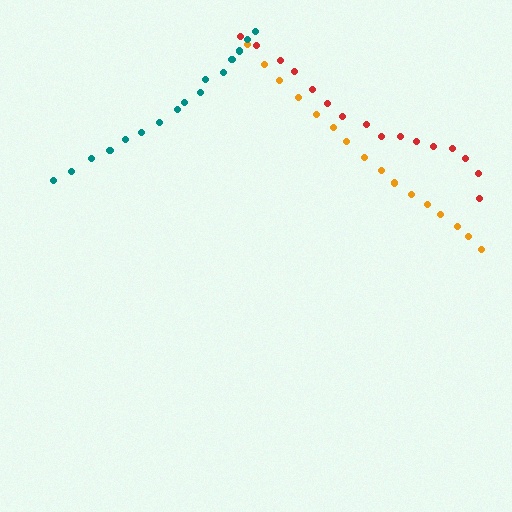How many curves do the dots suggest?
There are 3 distinct paths.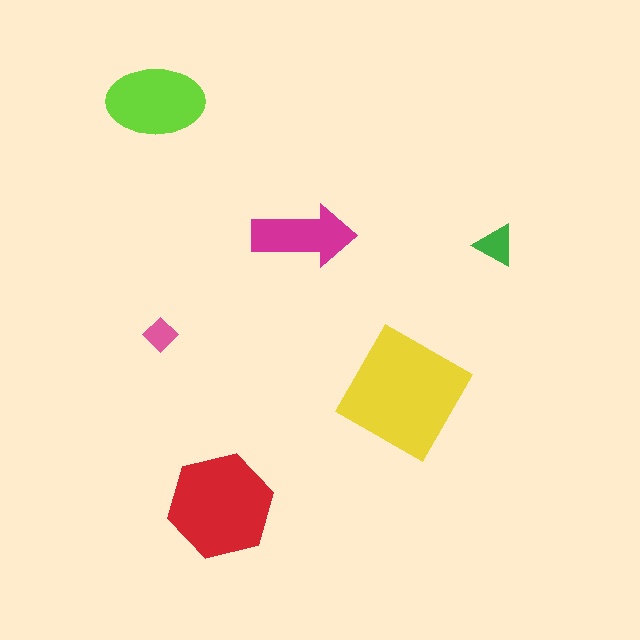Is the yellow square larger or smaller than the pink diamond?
Larger.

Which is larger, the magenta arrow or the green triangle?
The magenta arrow.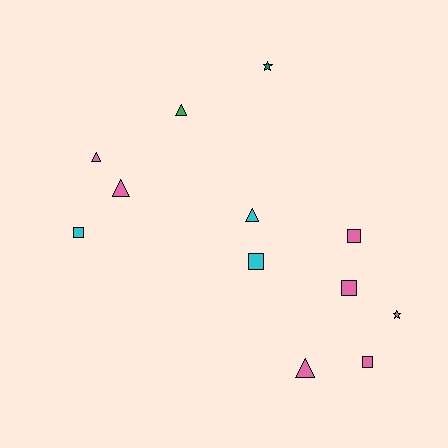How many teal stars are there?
There is 1 teal star.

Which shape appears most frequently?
Square, with 5 objects.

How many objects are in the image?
There are 12 objects.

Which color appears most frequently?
Pink, with 7 objects.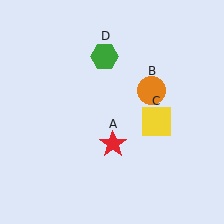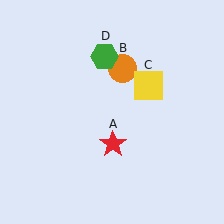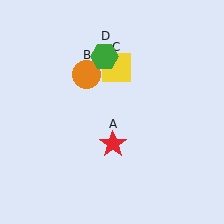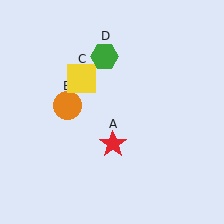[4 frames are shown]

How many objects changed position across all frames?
2 objects changed position: orange circle (object B), yellow square (object C).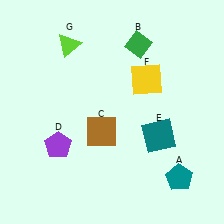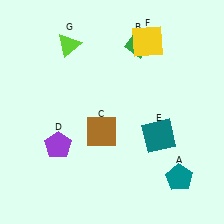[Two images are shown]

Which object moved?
The yellow square (F) moved up.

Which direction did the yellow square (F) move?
The yellow square (F) moved up.